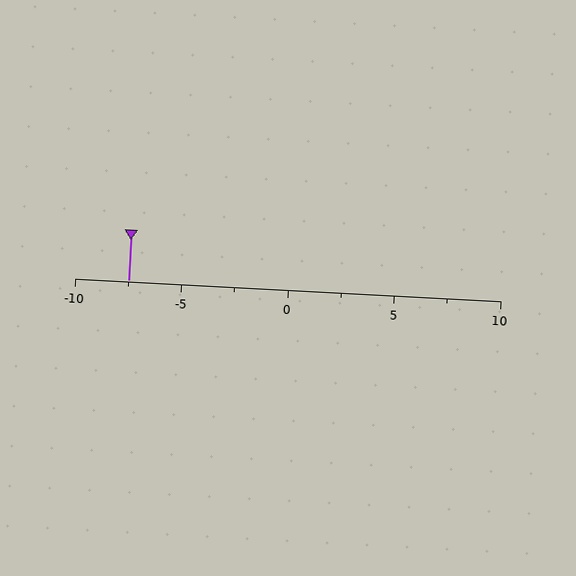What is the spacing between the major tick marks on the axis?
The major ticks are spaced 5 apart.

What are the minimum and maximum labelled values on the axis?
The axis runs from -10 to 10.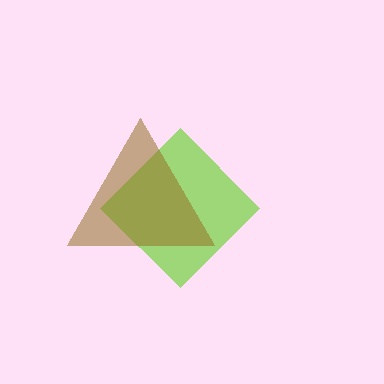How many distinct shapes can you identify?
There are 2 distinct shapes: a lime diamond, a brown triangle.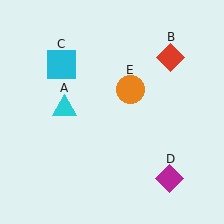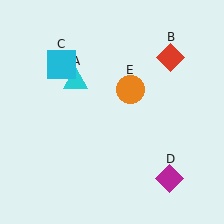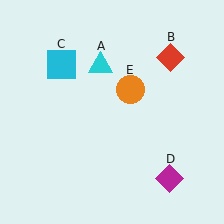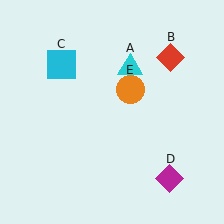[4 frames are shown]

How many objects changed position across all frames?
1 object changed position: cyan triangle (object A).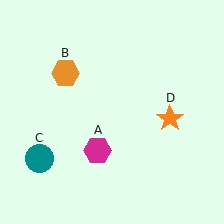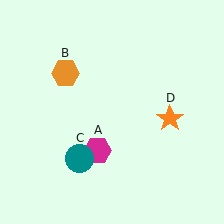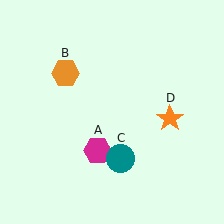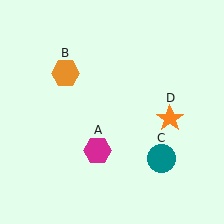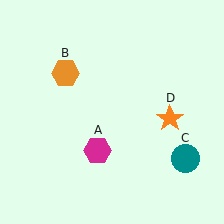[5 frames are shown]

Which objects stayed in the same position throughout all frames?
Magenta hexagon (object A) and orange hexagon (object B) and orange star (object D) remained stationary.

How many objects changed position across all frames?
1 object changed position: teal circle (object C).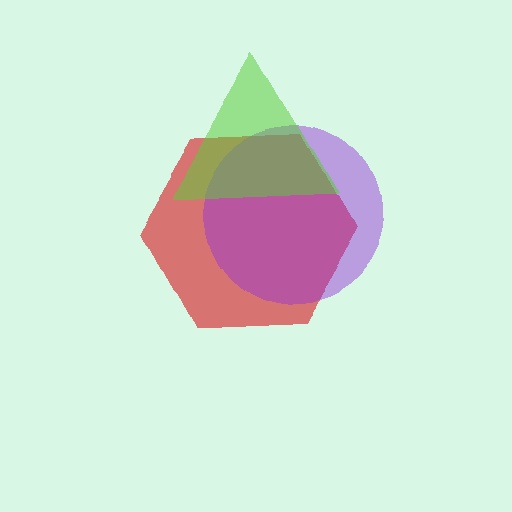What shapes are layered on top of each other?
The layered shapes are: a red hexagon, a purple circle, a lime triangle.